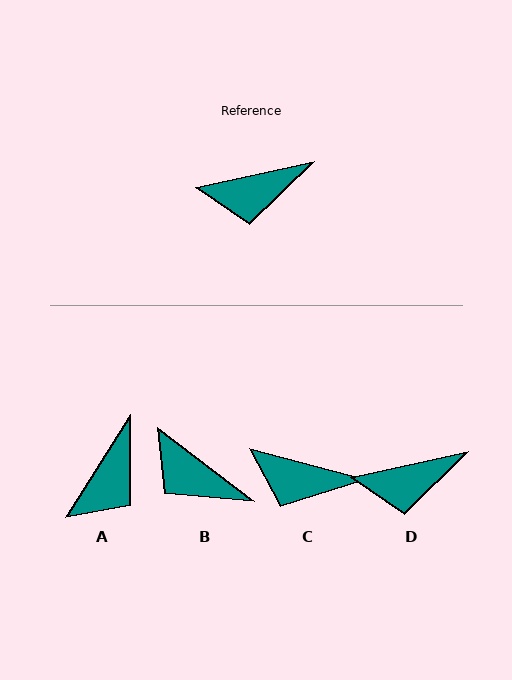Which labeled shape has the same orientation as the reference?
D.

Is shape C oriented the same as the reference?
No, it is off by about 27 degrees.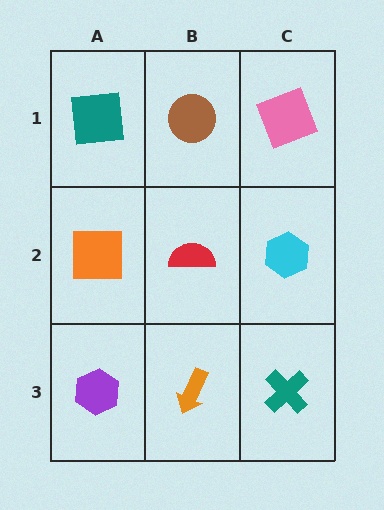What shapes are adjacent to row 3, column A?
An orange square (row 2, column A), an orange arrow (row 3, column B).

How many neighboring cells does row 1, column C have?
2.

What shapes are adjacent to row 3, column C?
A cyan hexagon (row 2, column C), an orange arrow (row 3, column B).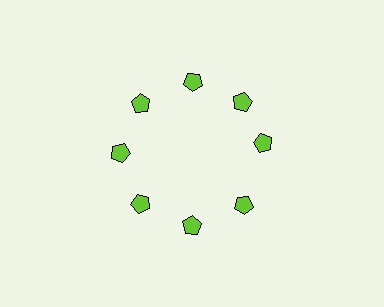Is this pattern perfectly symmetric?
No. The 8 lime pentagons are arranged in a ring, but one element near the 3 o'clock position is rotated out of alignment along the ring, breaking the 8-fold rotational symmetry.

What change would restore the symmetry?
The symmetry would be restored by rotating it back into even spacing with its neighbors so that all 8 pentagons sit at equal angles and equal distance from the center.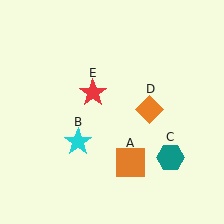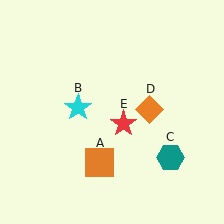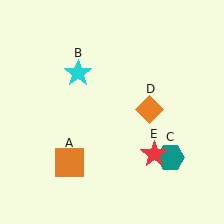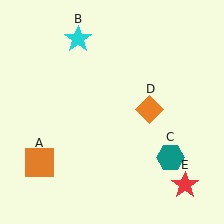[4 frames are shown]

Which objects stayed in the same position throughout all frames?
Teal hexagon (object C) and orange diamond (object D) remained stationary.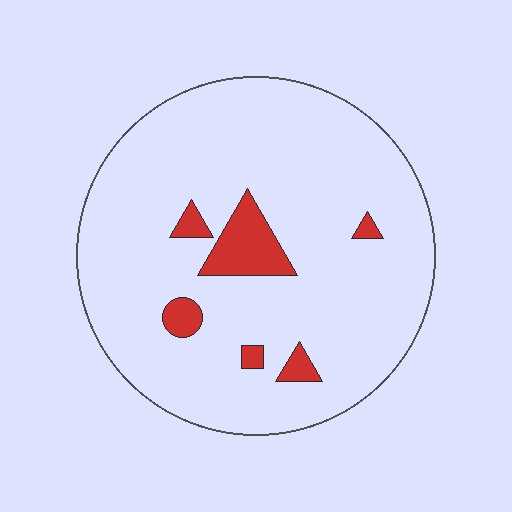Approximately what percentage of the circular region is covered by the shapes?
Approximately 10%.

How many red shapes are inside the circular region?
6.